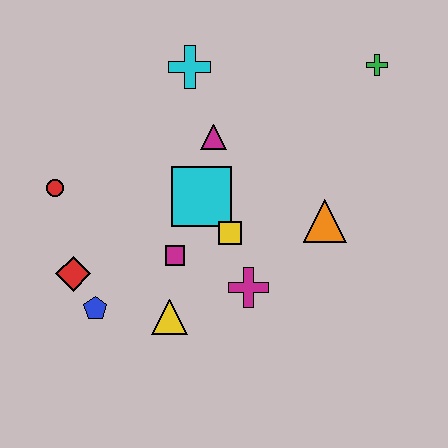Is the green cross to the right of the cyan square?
Yes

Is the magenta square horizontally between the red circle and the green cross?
Yes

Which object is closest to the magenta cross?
The yellow square is closest to the magenta cross.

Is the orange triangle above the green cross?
No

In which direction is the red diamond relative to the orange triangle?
The red diamond is to the left of the orange triangle.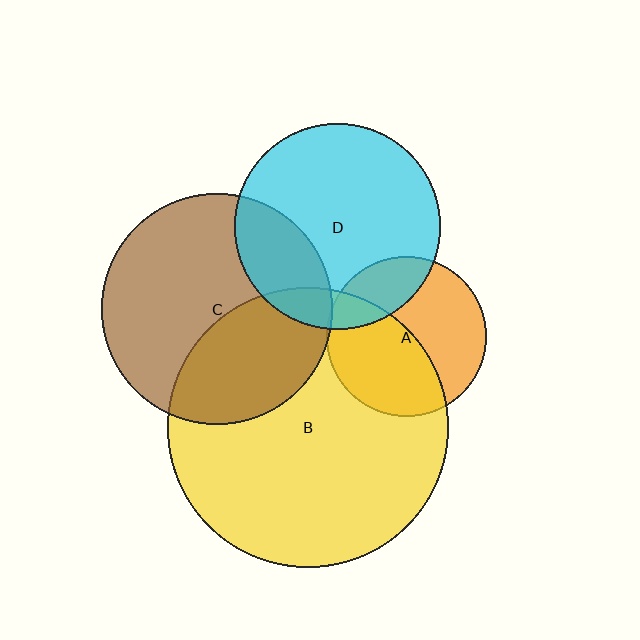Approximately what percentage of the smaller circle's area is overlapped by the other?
Approximately 5%.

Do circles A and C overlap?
Yes.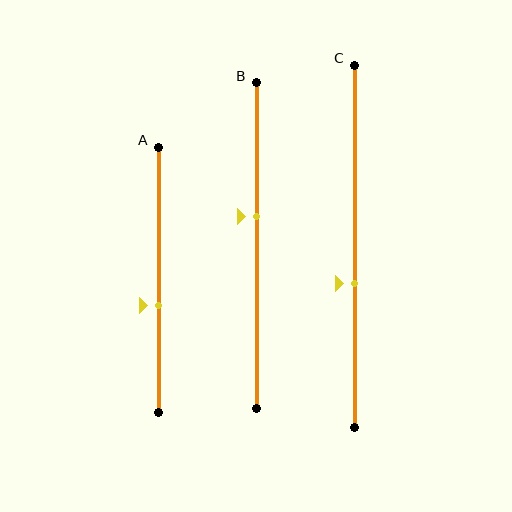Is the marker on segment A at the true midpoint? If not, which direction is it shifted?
No, the marker on segment A is shifted downward by about 9% of the segment length.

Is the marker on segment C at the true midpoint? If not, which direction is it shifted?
No, the marker on segment C is shifted downward by about 10% of the segment length.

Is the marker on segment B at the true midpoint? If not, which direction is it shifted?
No, the marker on segment B is shifted upward by about 9% of the segment length.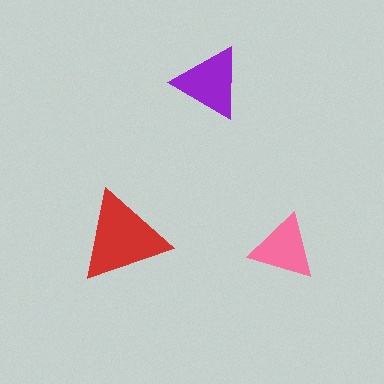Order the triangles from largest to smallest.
the red one, the purple one, the pink one.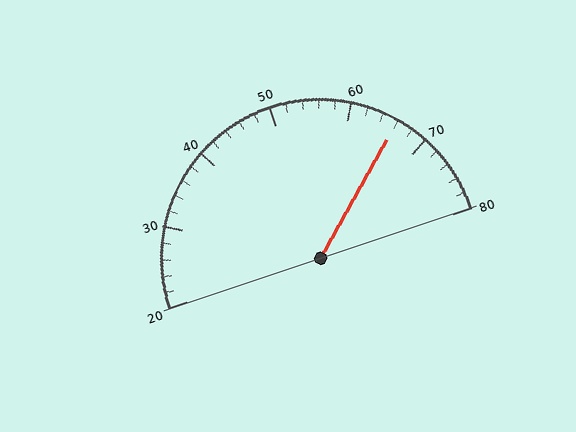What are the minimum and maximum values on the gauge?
The gauge ranges from 20 to 80.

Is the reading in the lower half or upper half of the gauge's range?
The reading is in the upper half of the range (20 to 80).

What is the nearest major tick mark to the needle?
The nearest major tick mark is 70.